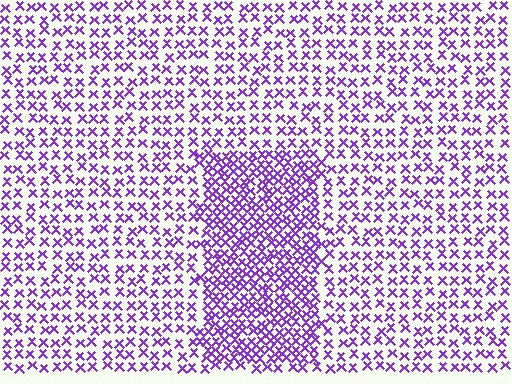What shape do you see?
I see a rectangle.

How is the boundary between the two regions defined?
The boundary is defined by a change in element density (approximately 2.0x ratio). All elements are the same color, size, and shape.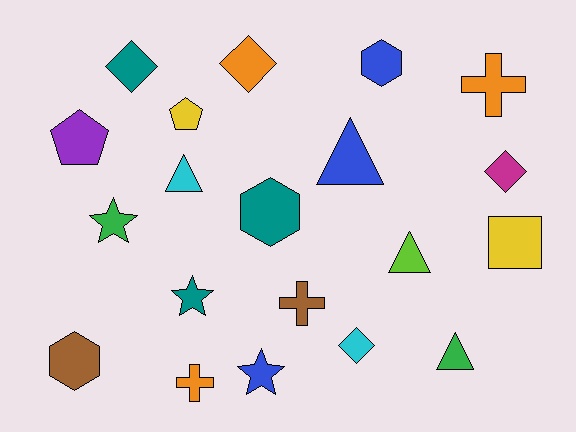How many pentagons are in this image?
There are 2 pentagons.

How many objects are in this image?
There are 20 objects.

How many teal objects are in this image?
There are 3 teal objects.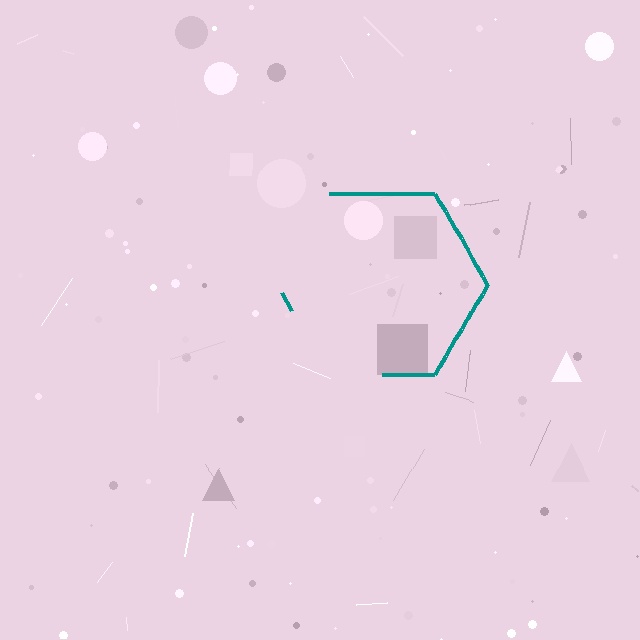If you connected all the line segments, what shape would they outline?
They would outline a hexagon.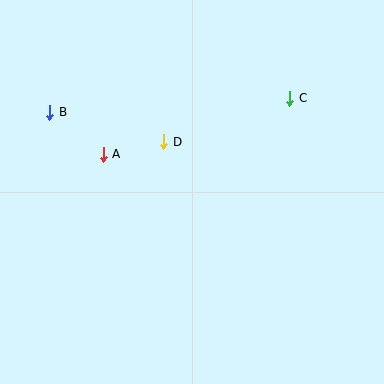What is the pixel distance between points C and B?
The distance between C and B is 241 pixels.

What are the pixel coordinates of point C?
Point C is at (290, 98).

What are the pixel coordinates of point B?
Point B is at (50, 112).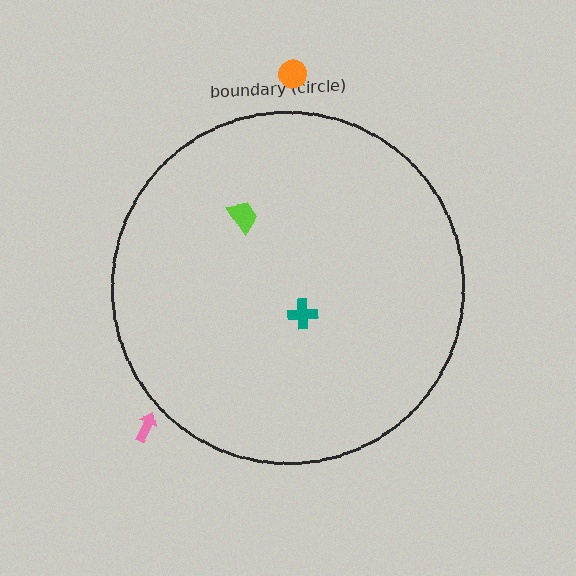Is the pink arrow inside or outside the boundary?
Outside.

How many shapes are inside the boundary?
2 inside, 2 outside.